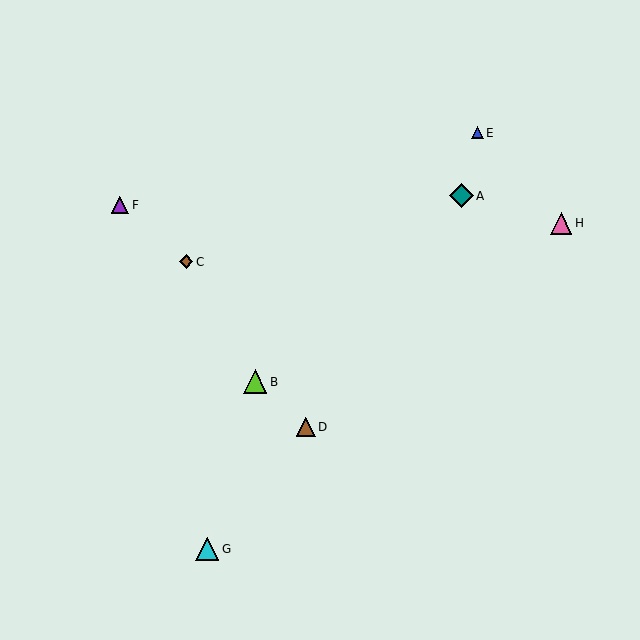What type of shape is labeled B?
Shape B is a lime triangle.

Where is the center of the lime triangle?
The center of the lime triangle is at (255, 382).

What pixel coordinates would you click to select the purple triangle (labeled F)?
Click at (120, 205) to select the purple triangle F.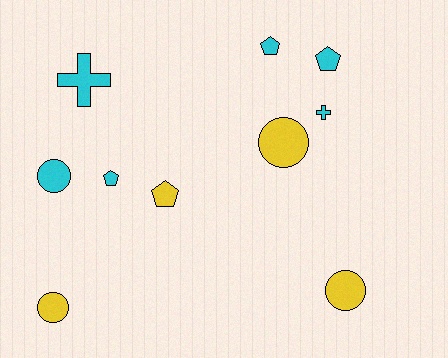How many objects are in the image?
There are 10 objects.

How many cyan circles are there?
There is 1 cyan circle.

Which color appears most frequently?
Cyan, with 6 objects.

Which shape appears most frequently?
Pentagon, with 4 objects.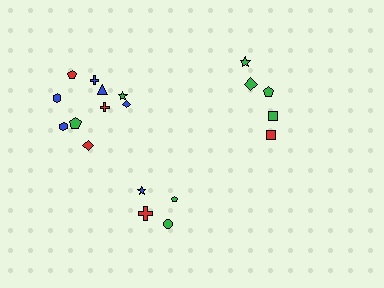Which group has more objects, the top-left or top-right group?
The top-left group.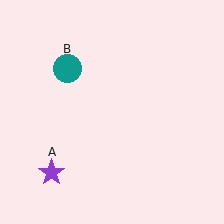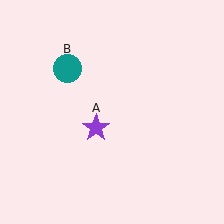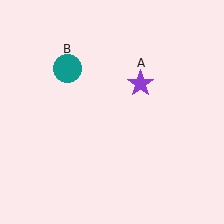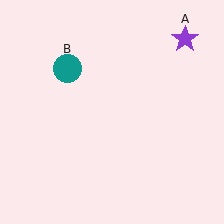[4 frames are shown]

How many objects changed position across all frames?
1 object changed position: purple star (object A).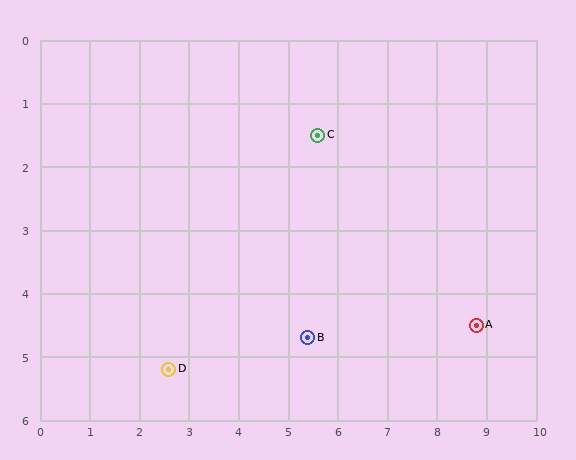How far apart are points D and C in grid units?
Points D and C are about 4.8 grid units apart.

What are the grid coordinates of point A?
Point A is at approximately (8.8, 4.5).